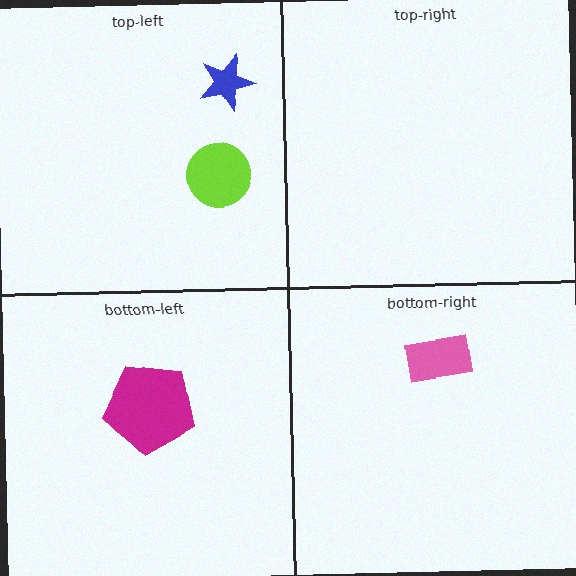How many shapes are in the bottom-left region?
1.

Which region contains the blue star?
The top-left region.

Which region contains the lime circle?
The top-left region.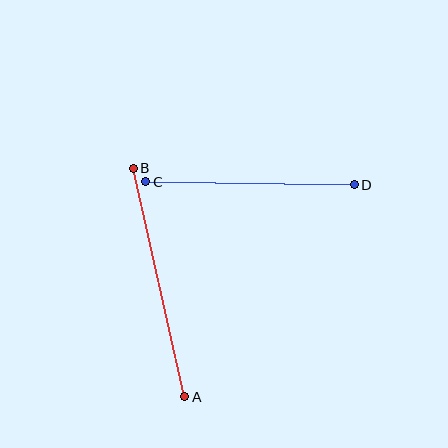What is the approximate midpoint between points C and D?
The midpoint is at approximately (250, 183) pixels.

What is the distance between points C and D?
The distance is approximately 208 pixels.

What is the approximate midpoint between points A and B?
The midpoint is at approximately (159, 282) pixels.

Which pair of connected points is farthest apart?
Points A and B are farthest apart.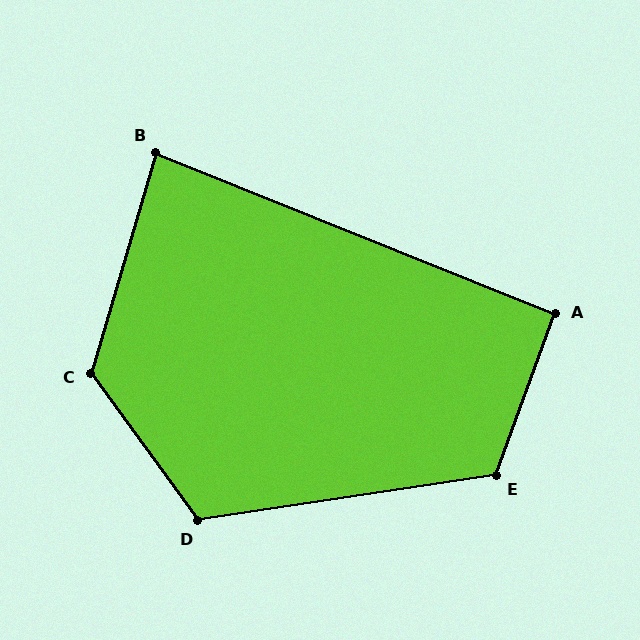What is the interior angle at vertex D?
Approximately 117 degrees (obtuse).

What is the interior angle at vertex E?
Approximately 119 degrees (obtuse).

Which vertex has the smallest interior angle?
B, at approximately 84 degrees.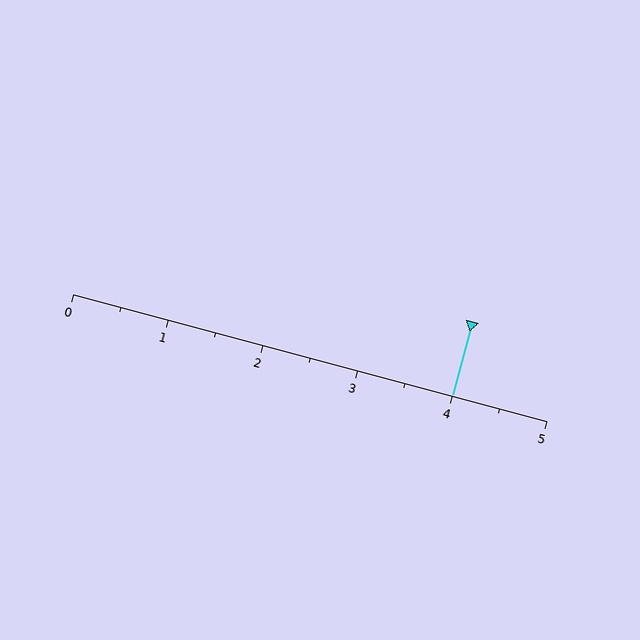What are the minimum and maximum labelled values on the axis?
The axis runs from 0 to 5.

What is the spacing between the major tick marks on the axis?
The major ticks are spaced 1 apart.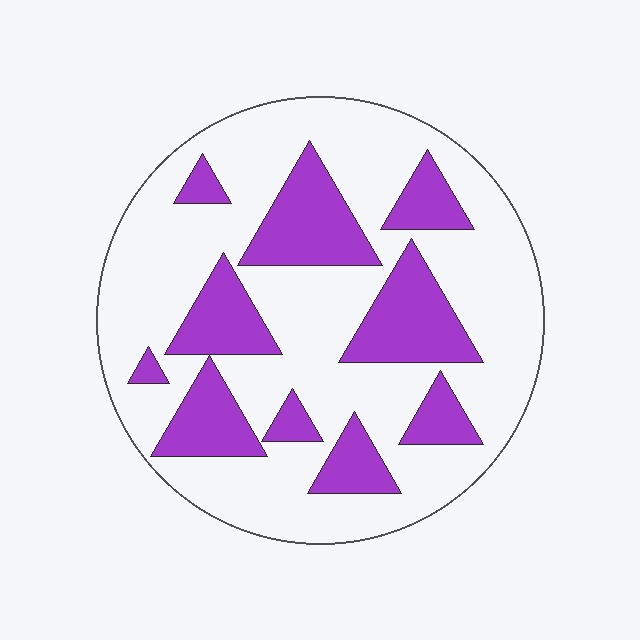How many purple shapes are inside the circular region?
10.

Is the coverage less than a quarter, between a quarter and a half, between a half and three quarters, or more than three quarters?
Between a quarter and a half.